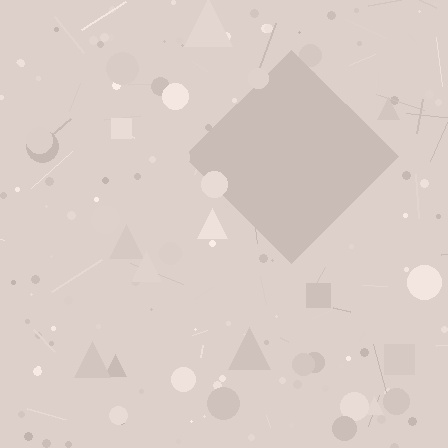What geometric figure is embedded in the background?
A diamond is embedded in the background.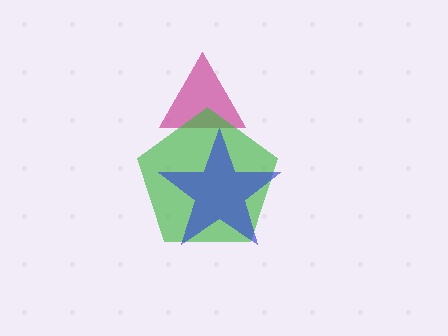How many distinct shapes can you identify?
There are 3 distinct shapes: a magenta triangle, a green pentagon, a blue star.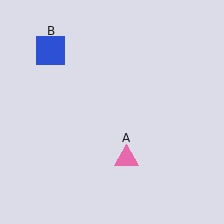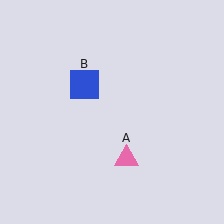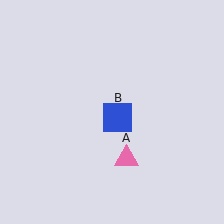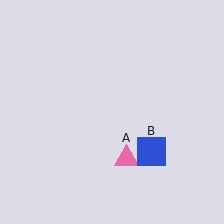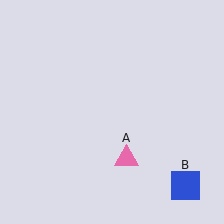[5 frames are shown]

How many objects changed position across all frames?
1 object changed position: blue square (object B).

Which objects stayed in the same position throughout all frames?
Pink triangle (object A) remained stationary.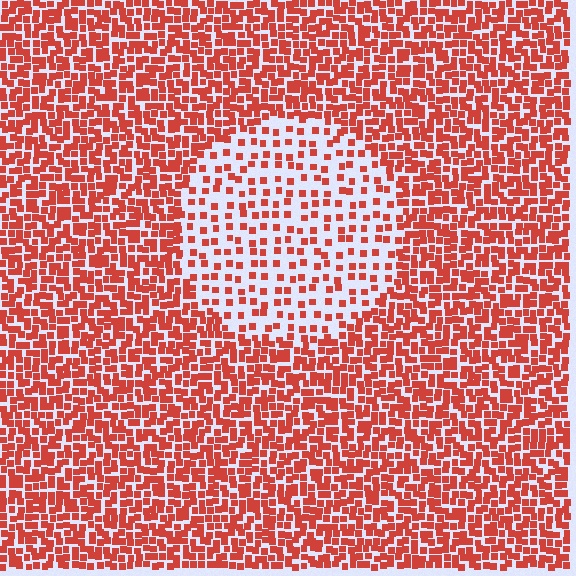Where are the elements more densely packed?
The elements are more densely packed outside the circle boundary.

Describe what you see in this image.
The image contains small red elements arranged at two different densities. A circle-shaped region is visible where the elements are less densely packed than the surrounding area.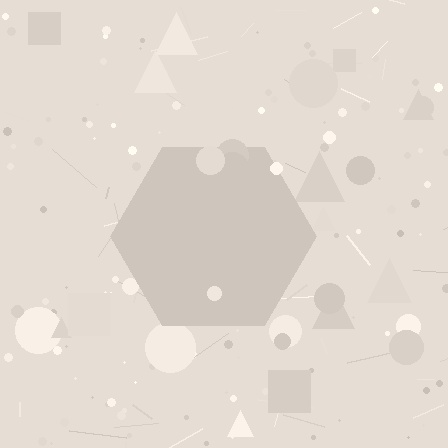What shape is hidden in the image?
A hexagon is hidden in the image.